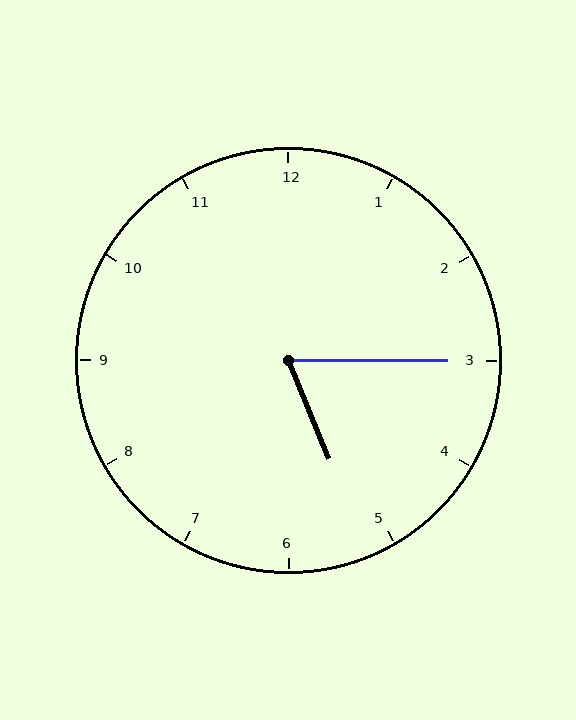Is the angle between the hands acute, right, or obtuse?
It is acute.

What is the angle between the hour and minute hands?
Approximately 68 degrees.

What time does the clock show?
5:15.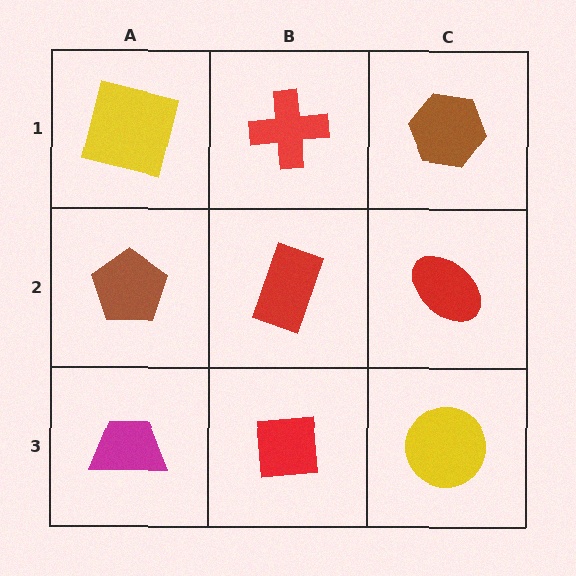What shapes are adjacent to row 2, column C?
A brown hexagon (row 1, column C), a yellow circle (row 3, column C), a red rectangle (row 2, column B).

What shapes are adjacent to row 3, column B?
A red rectangle (row 2, column B), a magenta trapezoid (row 3, column A), a yellow circle (row 3, column C).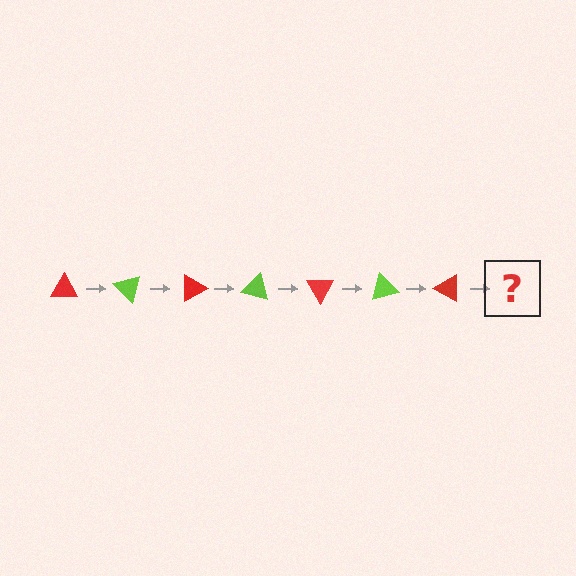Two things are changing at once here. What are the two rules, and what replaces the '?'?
The two rules are that it rotates 45 degrees each step and the color cycles through red and lime. The '?' should be a lime triangle, rotated 315 degrees from the start.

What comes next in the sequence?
The next element should be a lime triangle, rotated 315 degrees from the start.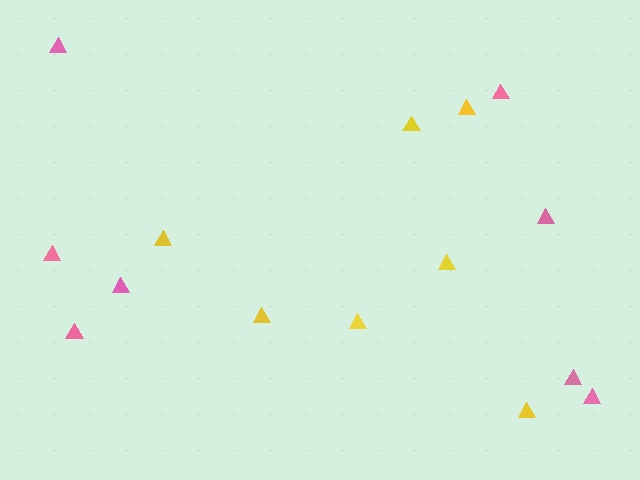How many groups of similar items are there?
There are 2 groups: one group of yellow triangles (7) and one group of pink triangles (8).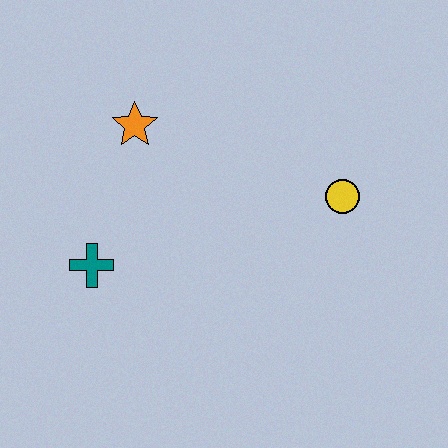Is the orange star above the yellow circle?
Yes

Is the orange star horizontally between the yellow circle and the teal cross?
Yes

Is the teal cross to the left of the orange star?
Yes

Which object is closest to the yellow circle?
The orange star is closest to the yellow circle.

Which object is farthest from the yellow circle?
The teal cross is farthest from the yellow circle.